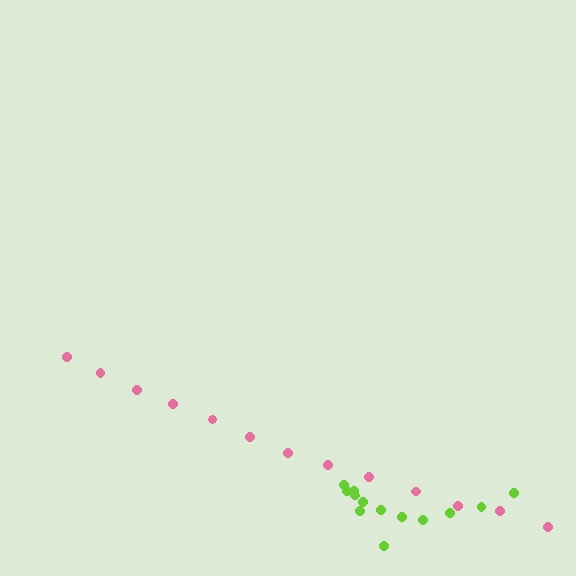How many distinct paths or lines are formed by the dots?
There are 2 distinct paths.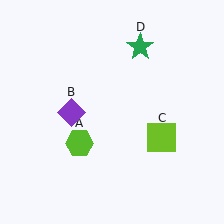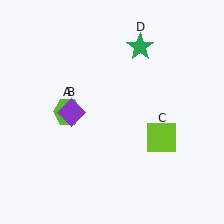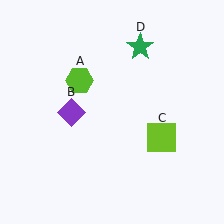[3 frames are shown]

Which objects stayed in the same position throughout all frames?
Purple diamond (object B) and lime square (object C) and green star (object D) remained stationary.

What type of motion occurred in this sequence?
The lime hexagon (object A) rotated clockwise around the center of the scene.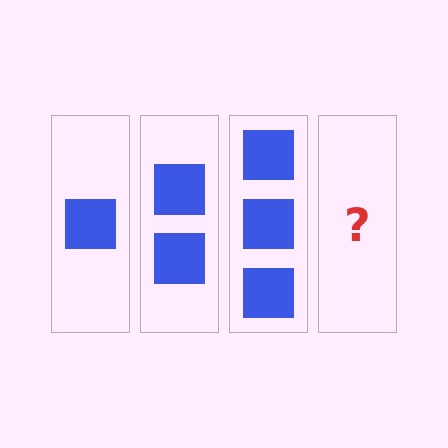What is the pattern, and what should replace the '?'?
The pattern is that each step adds one more square. The '?' should be 4 squares.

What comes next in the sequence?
The next element should be 4 squares.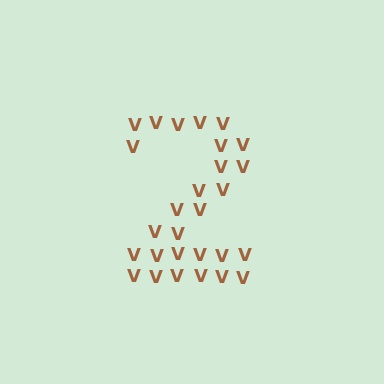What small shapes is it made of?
It is made of small letter V's.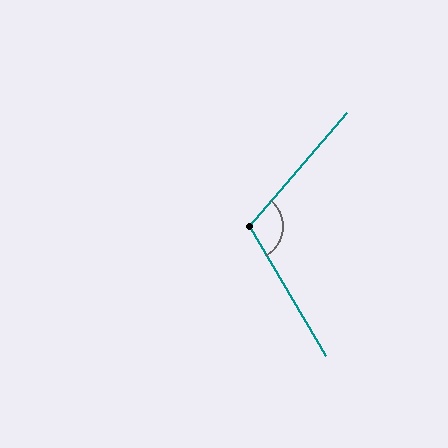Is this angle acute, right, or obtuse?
It is obtuse.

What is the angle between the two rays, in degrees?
Approximately 109 degrees.